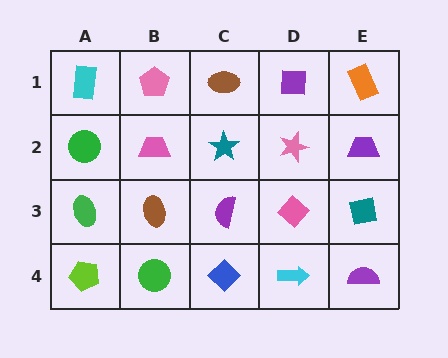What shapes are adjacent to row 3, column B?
A pink trapezoid (row 2, column B), a green circle (row 4, column B), a green ellipse (row 3, column A), a purple semicircle (row 3, column C).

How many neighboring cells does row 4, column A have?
2.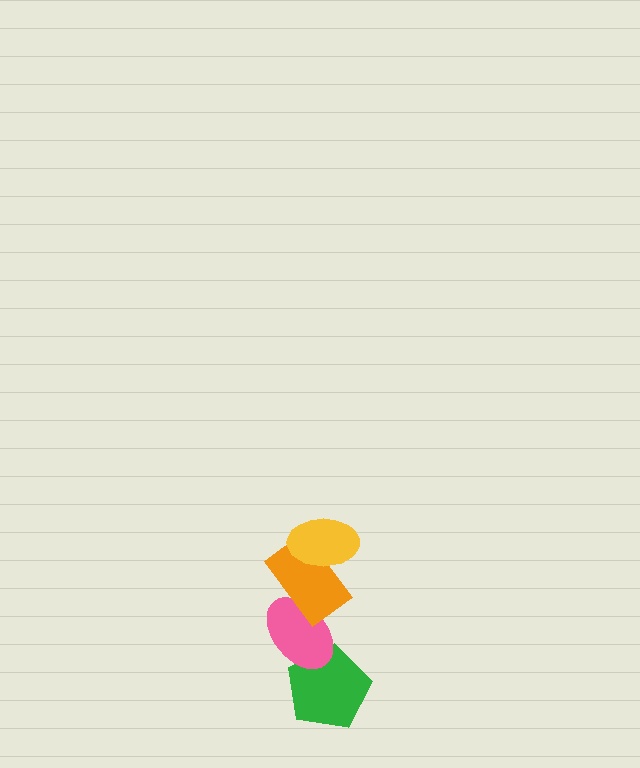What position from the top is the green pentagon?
The green pentagon is 4th from the top.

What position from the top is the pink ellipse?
The pink ellipse is 3rd from the top.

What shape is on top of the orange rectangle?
The yellow ellipse is on top of the orange rectangle.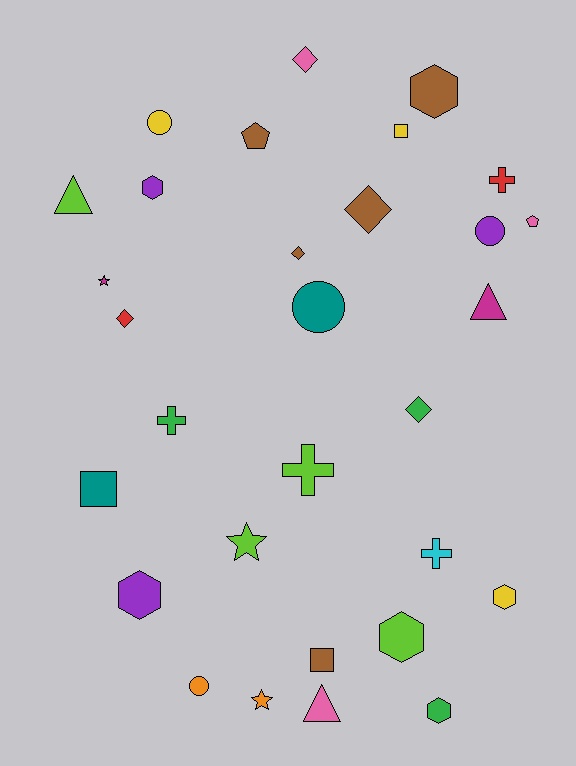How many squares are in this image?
There are 3 squares.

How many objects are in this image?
There are 30 objects.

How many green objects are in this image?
There are 3 green objects.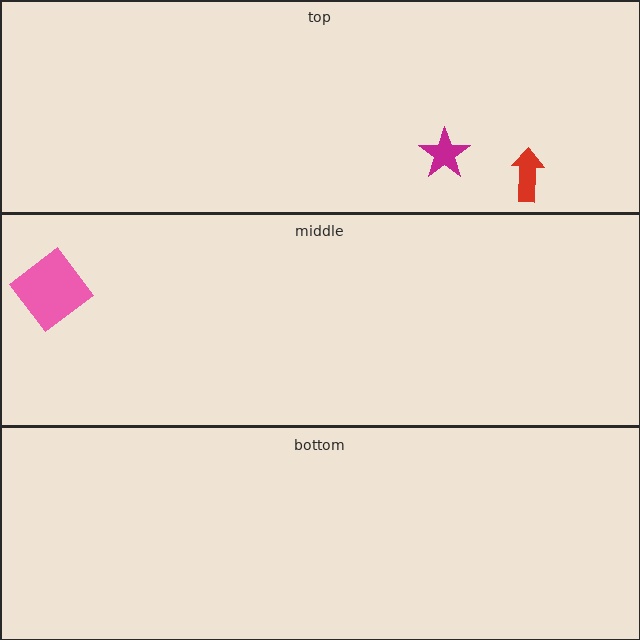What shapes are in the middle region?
The pink diamond.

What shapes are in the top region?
The magenta star, the red arrow.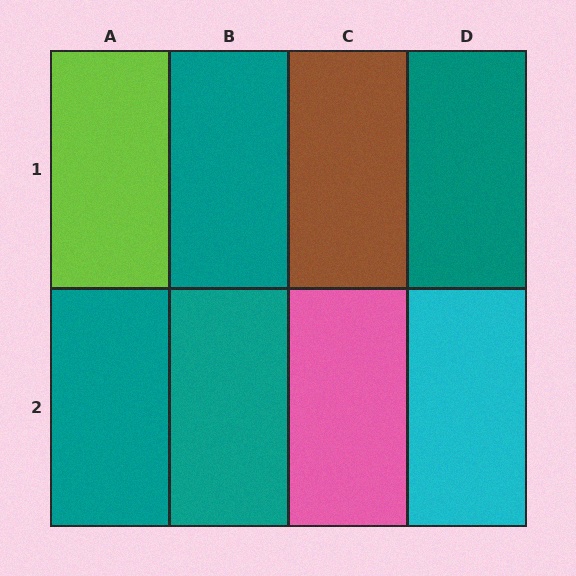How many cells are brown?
1 cell is brown.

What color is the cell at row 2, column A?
Teal.